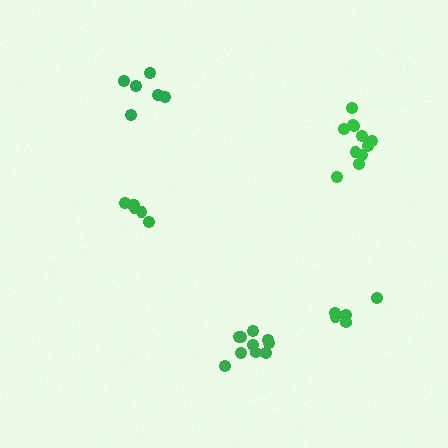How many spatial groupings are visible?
There are 5 spatial groupings.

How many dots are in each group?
Group 1: 6 dots, Group 2: 5 dots, Group 3: 10 dots, Group 4: 6 dots, Group 5: 11 dots (38 total).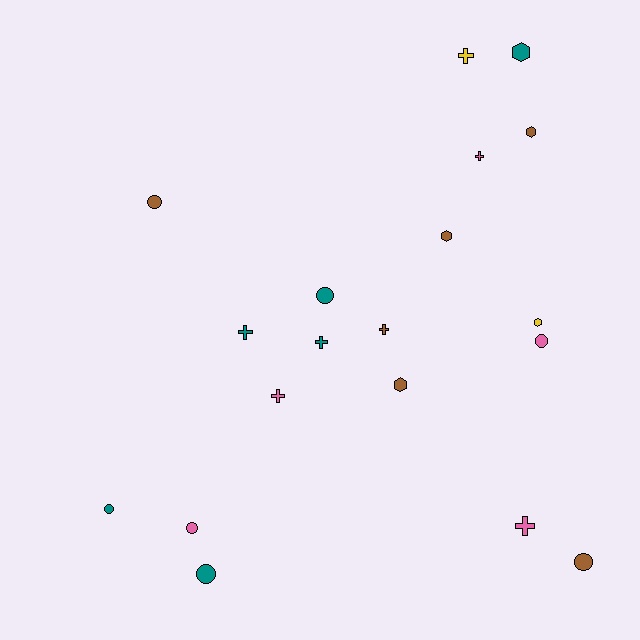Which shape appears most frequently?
Circle, with 7 objects.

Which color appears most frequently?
Brown, with 6 objects.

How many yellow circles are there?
There are no yellow circles.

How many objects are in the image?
There are 19 objects.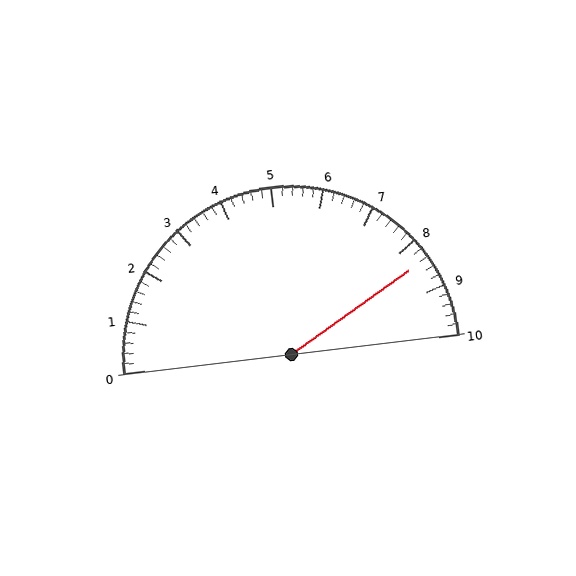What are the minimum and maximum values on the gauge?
The gauge ranges from 0 to 10.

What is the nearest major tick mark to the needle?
The nearest major tick mark is 8.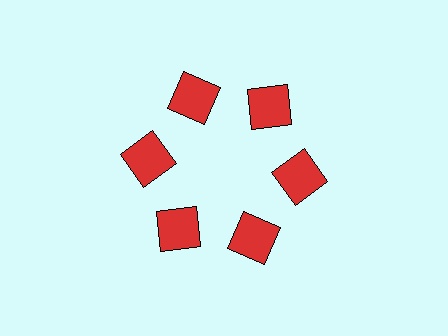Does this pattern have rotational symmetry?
Yes, this pattern has 6-fold rotational symmetry. It looks the same after rotating 60 degrees around the center.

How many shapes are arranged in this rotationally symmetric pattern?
There are 6 shapes, arranged in 6 groups of 1.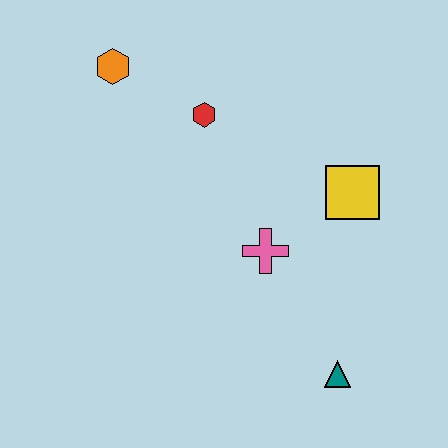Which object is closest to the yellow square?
The pink cross is closest to the yellow square.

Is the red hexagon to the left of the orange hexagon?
No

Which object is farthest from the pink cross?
The orange hexagon is farthest from the pink cross.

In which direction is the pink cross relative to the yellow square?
The pink cross is to the left of the yellow square.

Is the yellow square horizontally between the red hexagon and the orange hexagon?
No